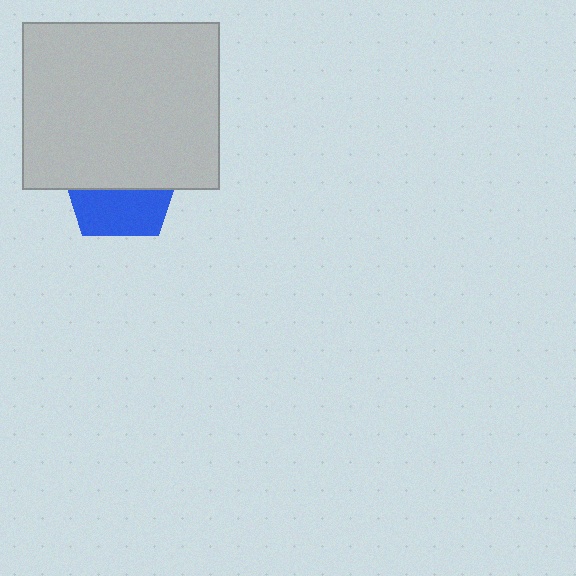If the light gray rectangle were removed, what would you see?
You would see the complete blue pentagon.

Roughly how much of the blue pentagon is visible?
A small part of it is visible (roughly 42%).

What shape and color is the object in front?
The object in front is a light gray rectangle.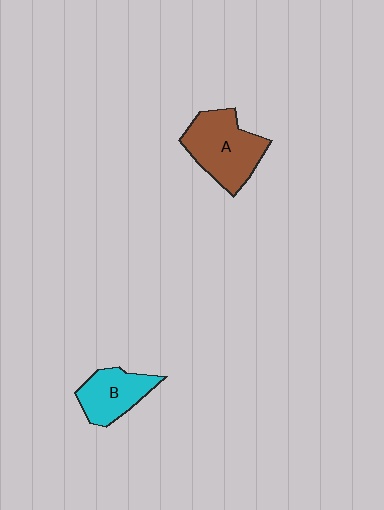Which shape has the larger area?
Shape A (brown).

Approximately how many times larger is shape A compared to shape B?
Approximately 1.5 times.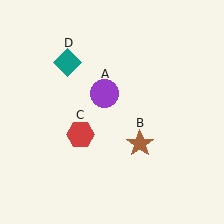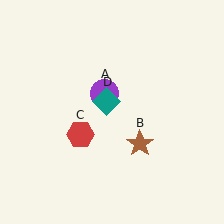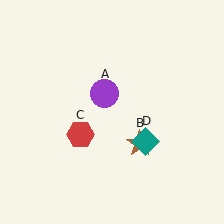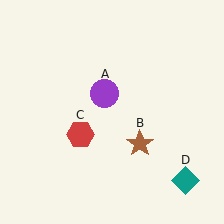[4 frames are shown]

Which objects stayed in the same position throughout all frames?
Purple circle (object A) and brown star (object B) and red hexagon (object C) remained stationary.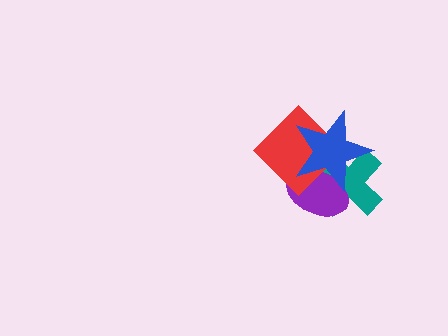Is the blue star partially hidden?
No, no other shape covers it.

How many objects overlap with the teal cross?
3 objects overlap with the teal cross.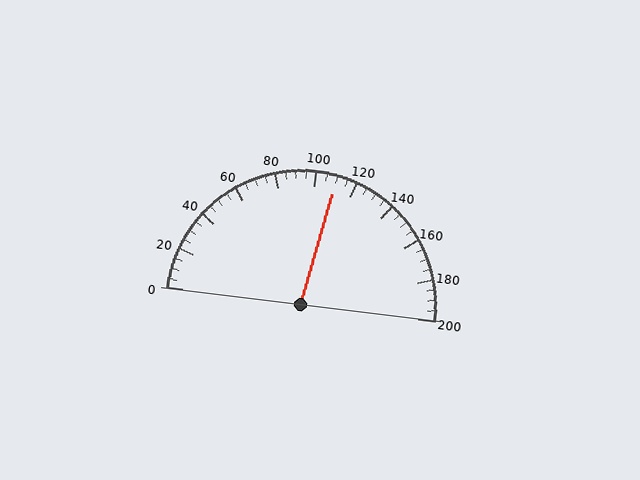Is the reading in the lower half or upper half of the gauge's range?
The reading is in the upper half of the range (0 to 200).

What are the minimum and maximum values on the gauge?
The gauge ranges from 0 to 200.